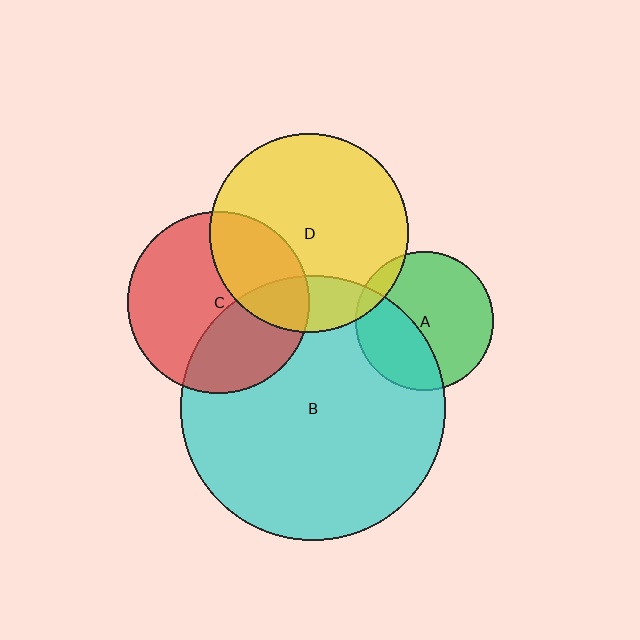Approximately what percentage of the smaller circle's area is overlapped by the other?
Approximately 30%.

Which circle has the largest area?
Circle B (cyan).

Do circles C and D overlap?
Yes.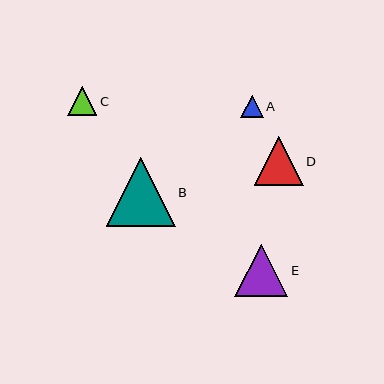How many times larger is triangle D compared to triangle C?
Triangle D is approximately 1.7 times the size of triangle C.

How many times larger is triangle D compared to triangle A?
Triangle D is approximately 2.2 times the size of triangle A.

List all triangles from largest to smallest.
From largest to smallest: B, E, D, C, A.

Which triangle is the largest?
Triangle B is the largest with a size of approximately 69 pixels.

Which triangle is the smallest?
Triangle A is the smallest with a size of approximately 22 pixels.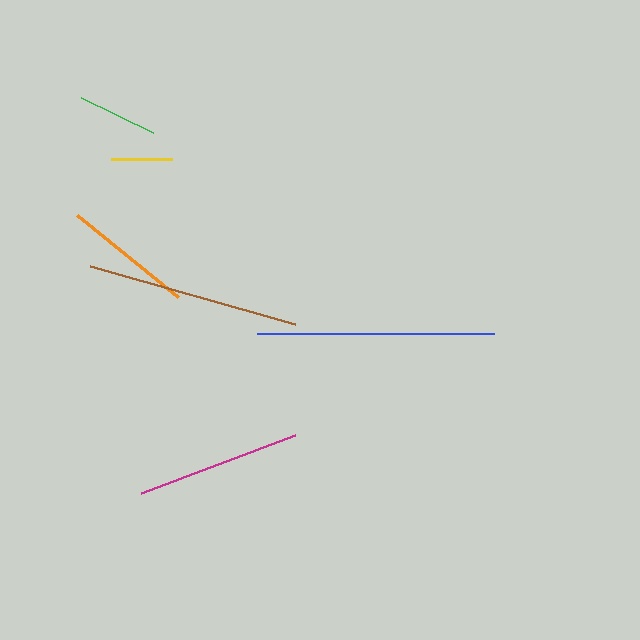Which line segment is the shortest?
The yellow line is the shortest at approximately 61 pixels.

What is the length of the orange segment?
The orange segment is approximately 130 pixels long.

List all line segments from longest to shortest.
From longest to shortest: blue, brown, magenta, orange, green, yellow.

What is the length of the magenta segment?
The magenta segment is approximately 164 pixels long.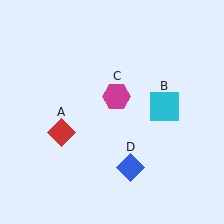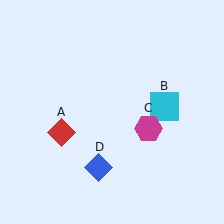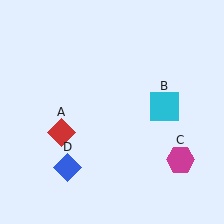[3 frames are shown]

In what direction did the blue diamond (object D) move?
The blue diamond (object D) moved left.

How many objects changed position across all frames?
2 objects changed position: magenta hexagon (object C), blue diamond (object D).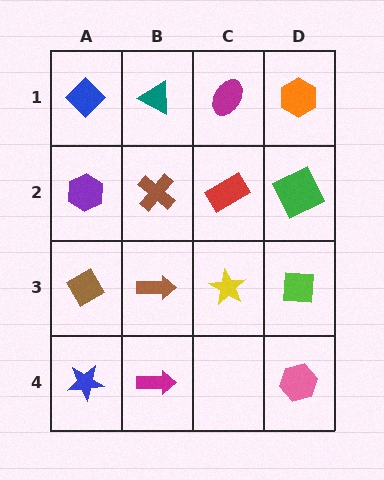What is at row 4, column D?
A pink hexagon.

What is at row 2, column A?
A purple hexagon.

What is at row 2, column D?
A green square.